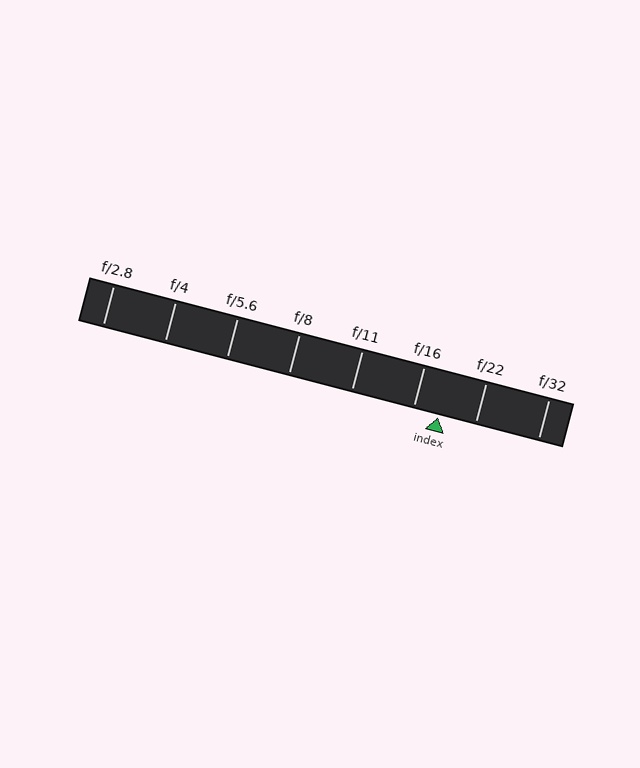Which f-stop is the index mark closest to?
The index mark is closest to f/16.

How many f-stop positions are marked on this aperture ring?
There are 8 f-stop positions marked.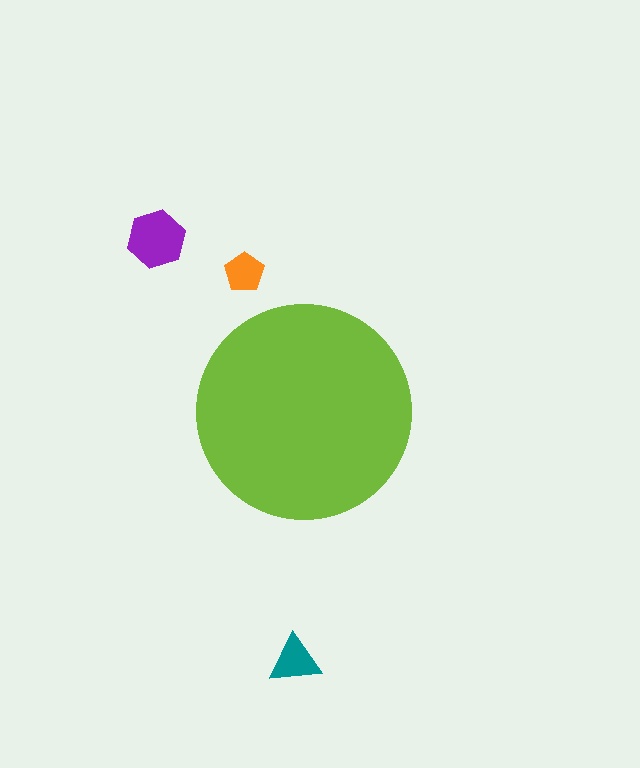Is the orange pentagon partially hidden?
No, the orange pentagon is fully visible.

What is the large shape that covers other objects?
A lime circle.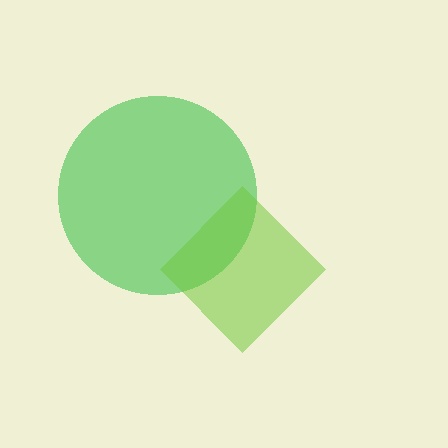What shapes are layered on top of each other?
The layered shapes are: a green circle, a lime diamond.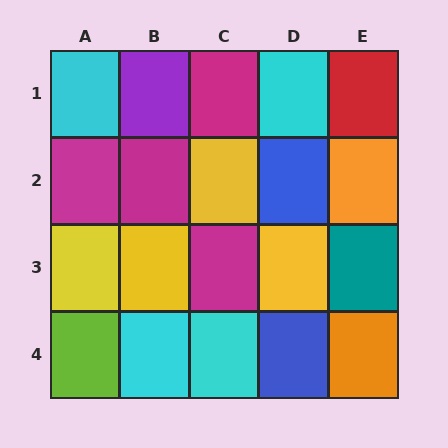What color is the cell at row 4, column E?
Orange.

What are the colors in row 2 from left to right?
Magenta, magenta, yellow, blue, orange.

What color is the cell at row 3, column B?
Yellow.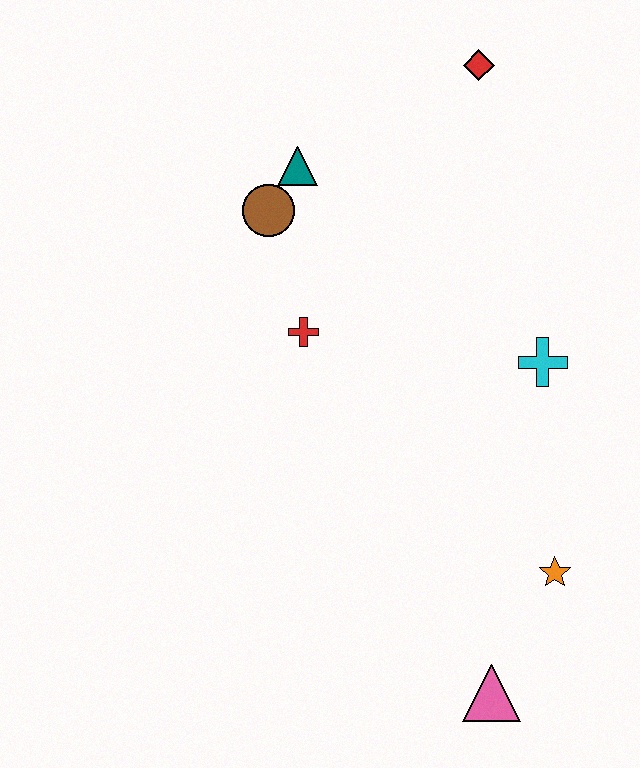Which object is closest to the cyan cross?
The orange star is closest to the cyan cross.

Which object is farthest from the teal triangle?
The pink triangle is farthest from the teal triangle.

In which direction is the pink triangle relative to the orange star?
The pink triangle is below the orange star.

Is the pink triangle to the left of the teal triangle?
No